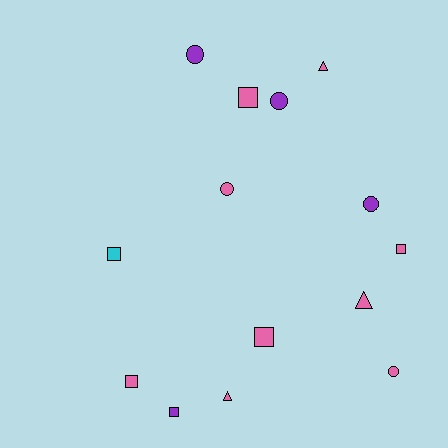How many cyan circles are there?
There are no cyan circles.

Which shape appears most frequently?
Square, with 6 objects.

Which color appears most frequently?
Pink, with 9 objects.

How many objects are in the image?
There are 14 objects.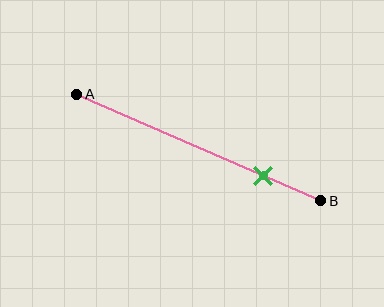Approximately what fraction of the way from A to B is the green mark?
The green mark is approximately 75% of the way from A to B.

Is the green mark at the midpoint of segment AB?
No, the mark is at about 75% from A, not at the 50% midpoint.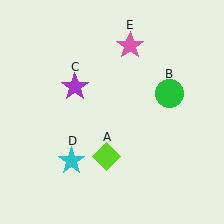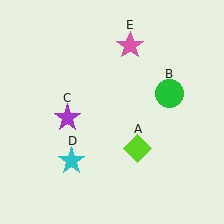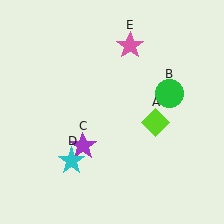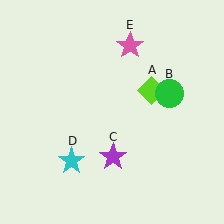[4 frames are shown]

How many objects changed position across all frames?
2 objects changed position: lime diamond (object A), purple star (object C).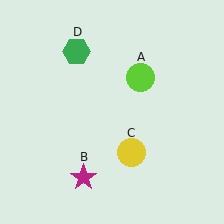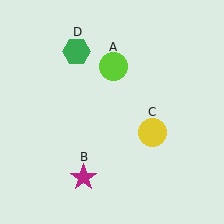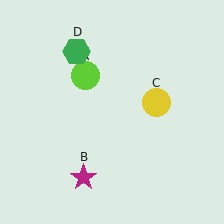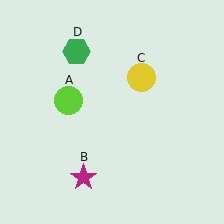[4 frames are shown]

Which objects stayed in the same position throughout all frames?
Magenta star (object B) and green hexagon (object D) remained stationary.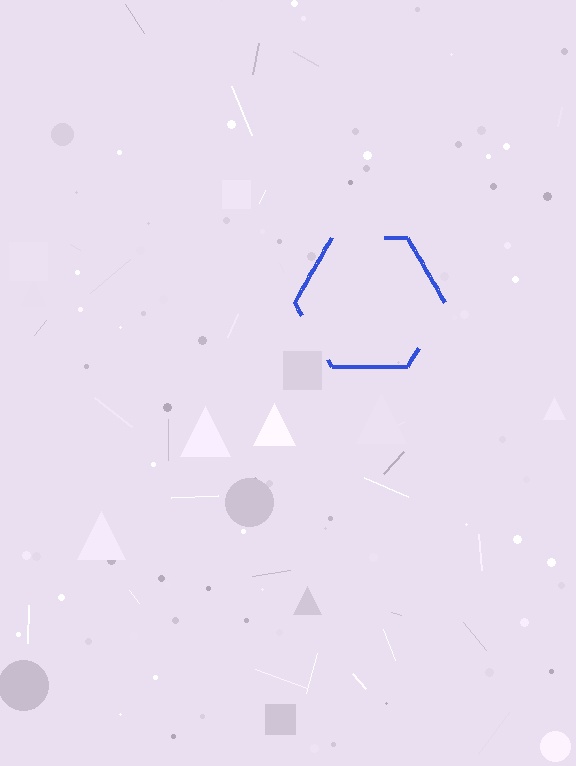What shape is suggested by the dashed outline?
The dashed outline suggests a hexagon.